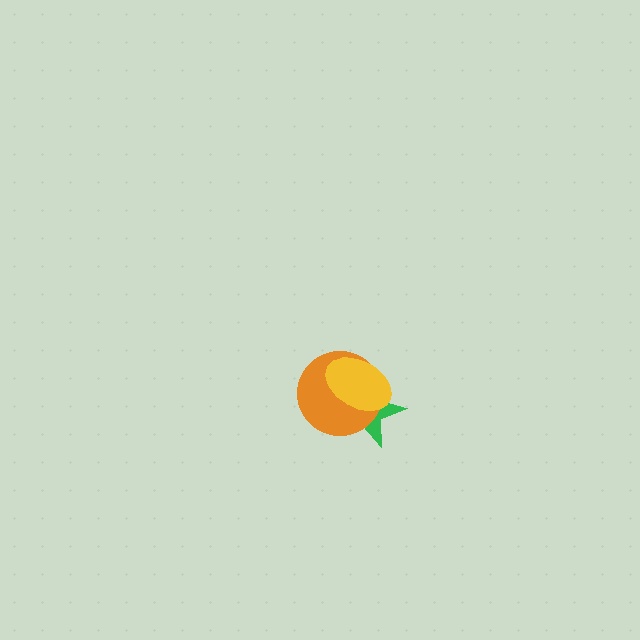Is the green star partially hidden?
Yes, it is partially covered by another shape.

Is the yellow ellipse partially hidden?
No, no other shape covers it.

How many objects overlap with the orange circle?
2 objects overlap with the orange circle.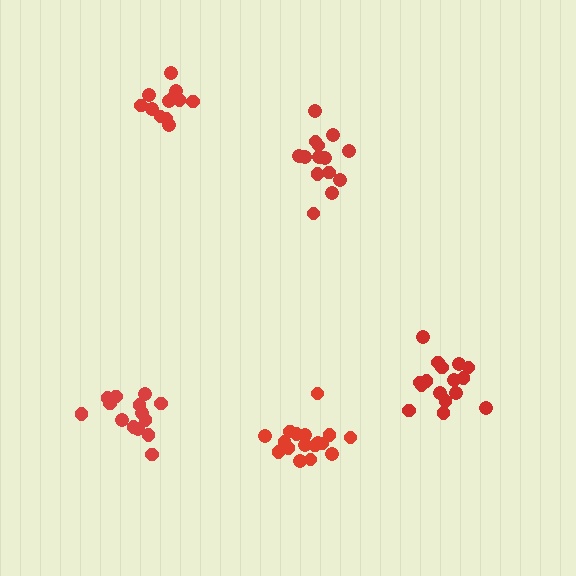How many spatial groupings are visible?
There are 5 spatial groupings.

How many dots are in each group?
Group 1: 14 dots, Group 2: 16 dots, Group 3: 13 dots, Group 4: 14 dots, Group 5: 17 dots (74 total).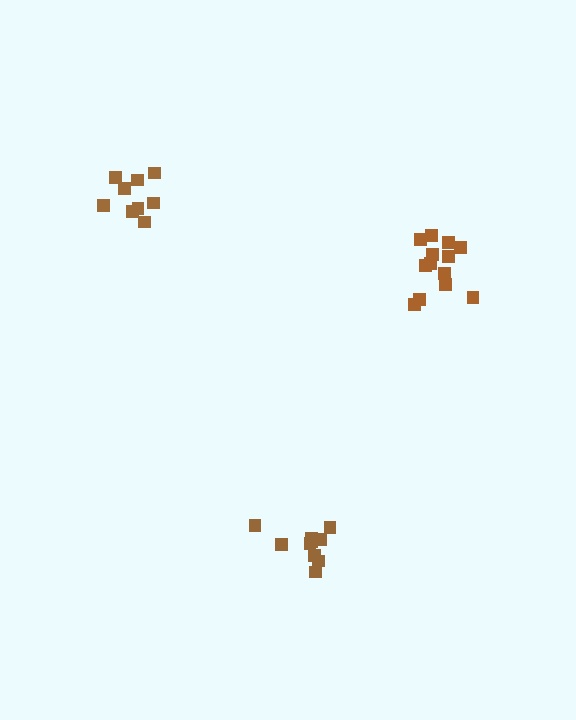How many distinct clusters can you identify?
There are 3 distinct clusters.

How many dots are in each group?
Group 1: 10 dots, Group 2: 10 dots, Group 3: 13 dots (33 total).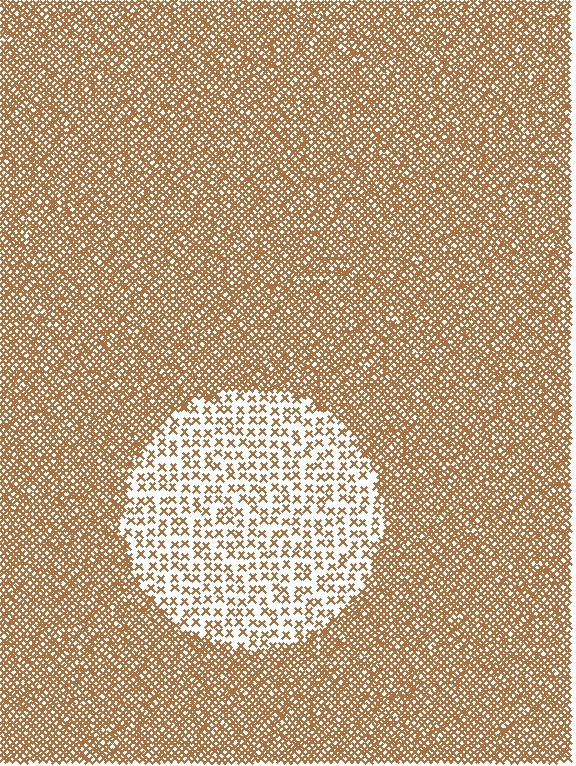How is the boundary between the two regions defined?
The boundary is defined by a change in element density (approximately 2.9x ratio). All elements are the same color, size, and shape.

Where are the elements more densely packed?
The elements are more densely packed outside the circle boundary.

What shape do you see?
I see a circle.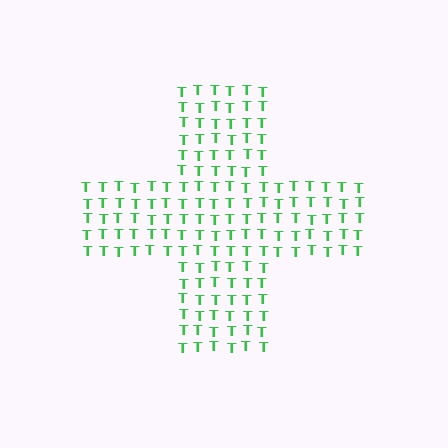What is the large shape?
The large shape is a cross.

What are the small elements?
The small elements are letter T's.